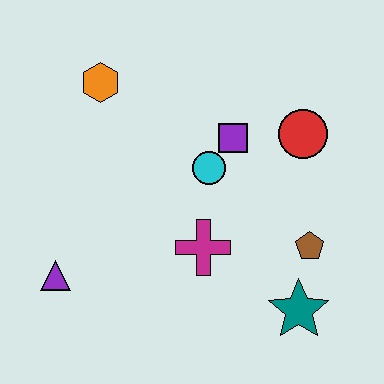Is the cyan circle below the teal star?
No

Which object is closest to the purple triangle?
The magenta cross is closest to the purple triangle.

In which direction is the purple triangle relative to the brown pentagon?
The purple triangle is to the left of the brown pentagon.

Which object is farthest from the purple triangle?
The red circle is farthest from the purple triangle.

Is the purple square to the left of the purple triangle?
No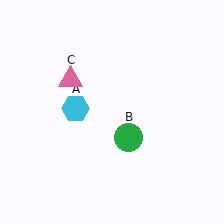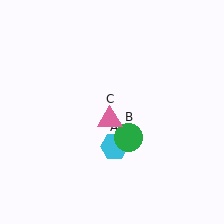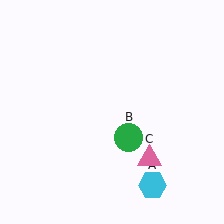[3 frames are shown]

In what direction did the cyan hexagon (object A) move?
The cyan hexagon (object A) moved down and to the right.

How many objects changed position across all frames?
2 objects changed position: cyan hexagon (object A), pink triangle (object C).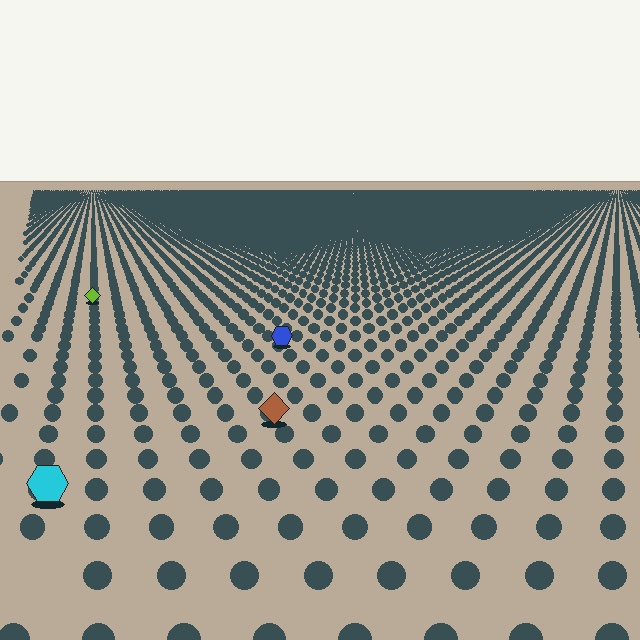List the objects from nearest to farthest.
From nearest to farthest: the cyan hexagon, the brown diamond, the blue hexagon, the lime diamond.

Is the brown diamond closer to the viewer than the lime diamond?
Yes. The brown diamond is closer — you can tell from the texture gradient: the ground texture is coarser near it.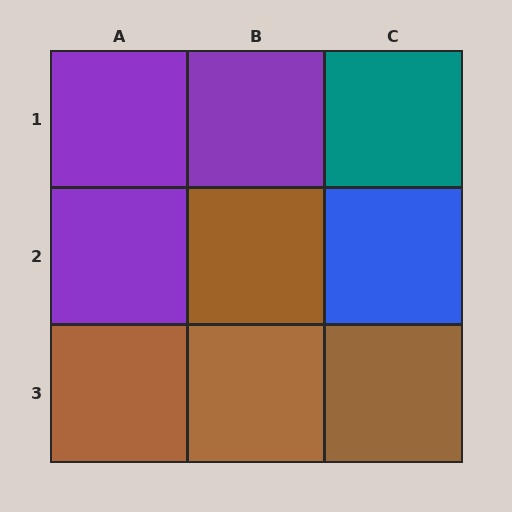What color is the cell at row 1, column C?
Teal.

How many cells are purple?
3 cells are purple.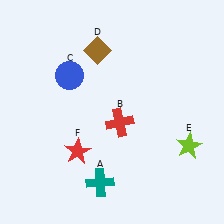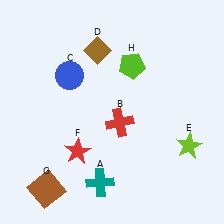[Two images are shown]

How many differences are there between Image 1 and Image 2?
There are 2 differences between the two images.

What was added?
A brown square (G), a lime pentagon (H) were added in Image 2.